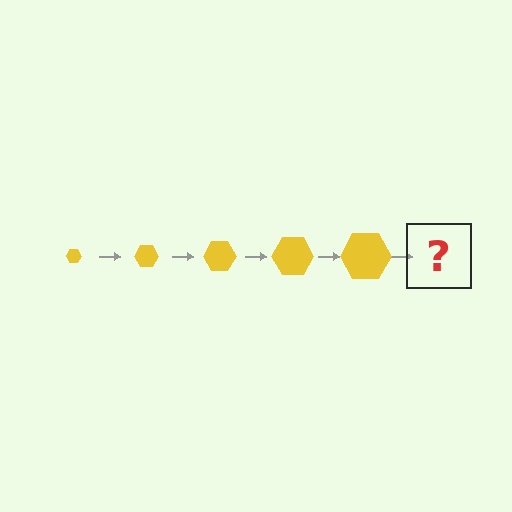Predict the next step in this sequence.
The next step is a yellow hexagon, larger than the previous one.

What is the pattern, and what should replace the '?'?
The pattern is that the hexagon gets progressively larger each step. The '?' should be a yellow hexagon, larger than the previous one.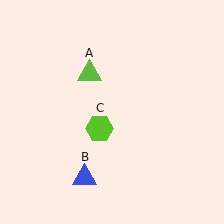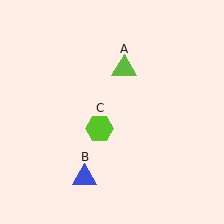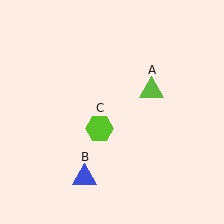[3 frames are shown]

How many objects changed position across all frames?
1 object changed position: lime triangle (object A).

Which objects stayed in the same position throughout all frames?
Blue triangle (object B) and lime hexagon (object C) remained stationary.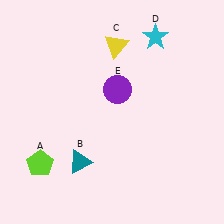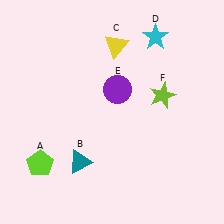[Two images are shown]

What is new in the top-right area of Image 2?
A lime star (F) was added in the top-right area of Image 2.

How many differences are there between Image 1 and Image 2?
There is 1 difference between the two images.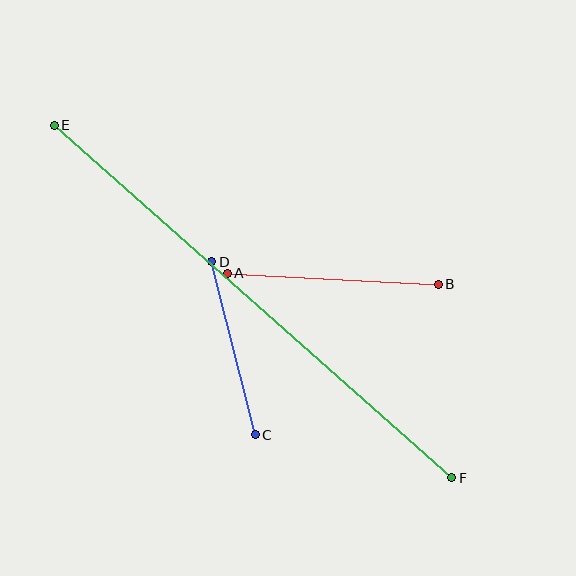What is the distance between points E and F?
The distance is approximately 531 pixels.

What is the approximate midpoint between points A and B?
The midpoint is at approximately (333, 279) pixels.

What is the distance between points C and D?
The distance is approximately 178 pixels.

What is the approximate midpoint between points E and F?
The midpoint is at approximately (253, 301) pixels.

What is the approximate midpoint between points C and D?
The midpoint is at approximately (233, 348) pixels.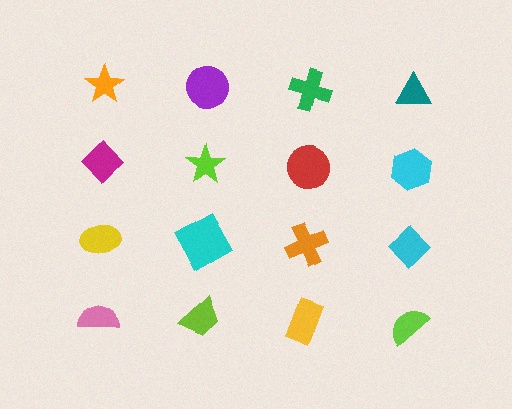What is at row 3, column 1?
A yellow ellipse.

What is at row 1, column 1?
An orange star.